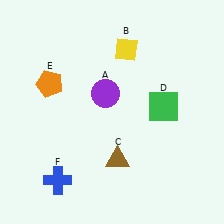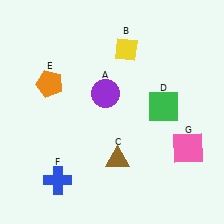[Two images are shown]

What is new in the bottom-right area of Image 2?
A pink square (G) was added in the bottom-right area of Image 2.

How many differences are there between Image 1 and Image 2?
There is 1 difference between the two images.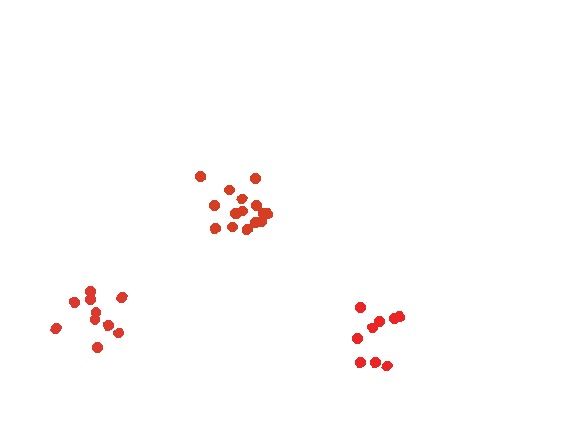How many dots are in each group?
Group 1: 15 dots, Group 2: 9 dots, Group 3: 10 dots (34 total).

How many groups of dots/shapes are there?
There are 3 groups.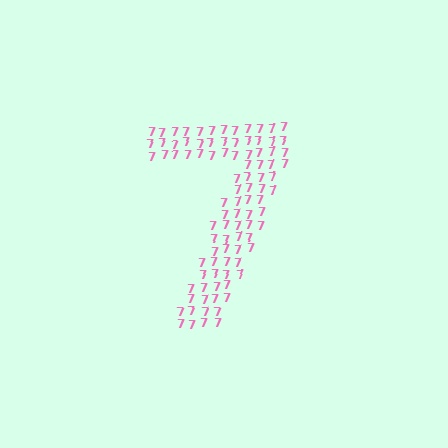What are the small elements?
The small elements are digit 7's.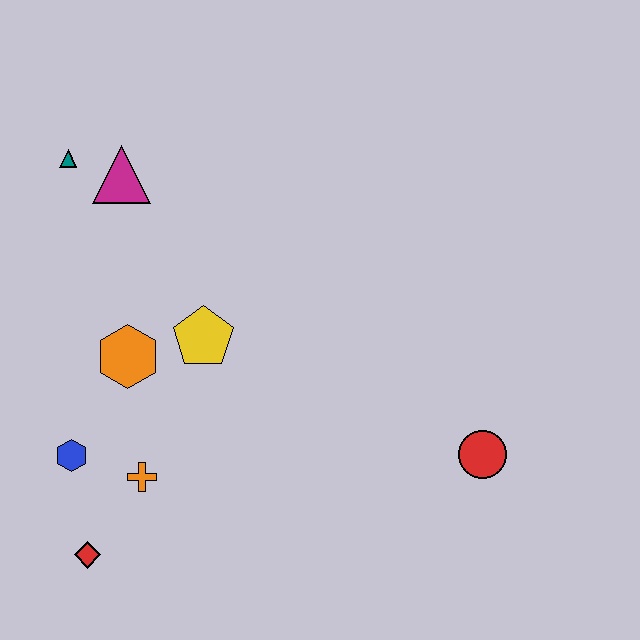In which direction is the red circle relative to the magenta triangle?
The red circle is to the right of the magenta triangle.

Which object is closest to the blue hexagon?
The orange cross is closest to the blue hexagon.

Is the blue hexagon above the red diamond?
Yes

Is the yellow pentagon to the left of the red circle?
Yes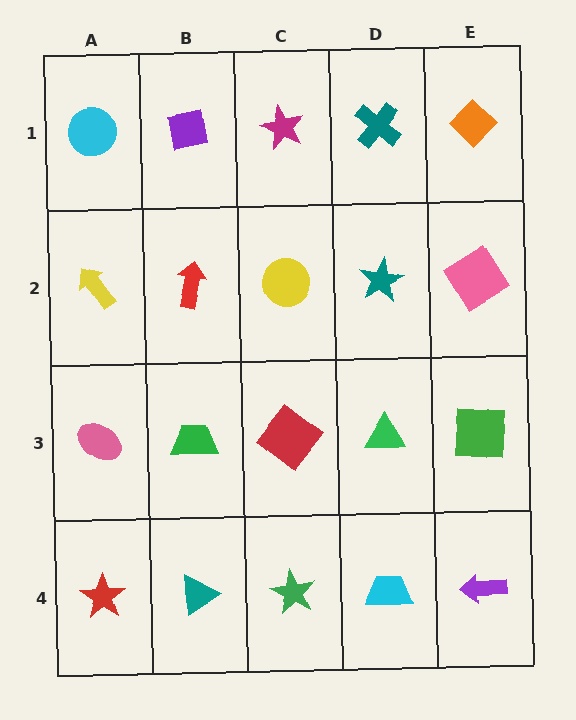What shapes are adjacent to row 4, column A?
A pink ellipse (row 3, column A), a teal triangle (row 4, column B).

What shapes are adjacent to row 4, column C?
A red diamond (row 3, column C), a teal triangle (row 4, column B), a cyan trapezoid (row 4, column D).